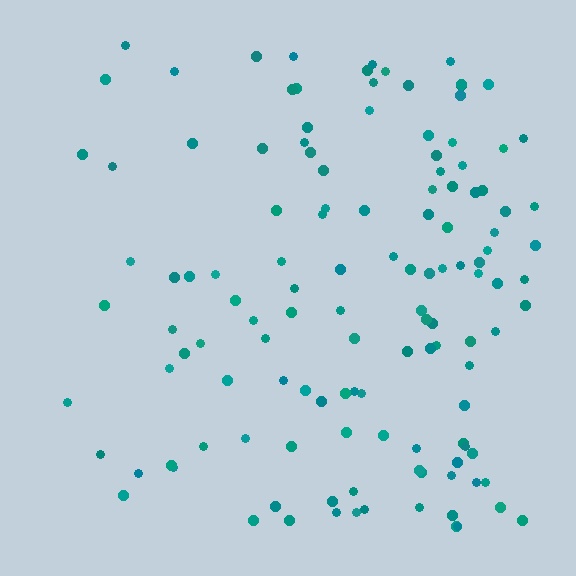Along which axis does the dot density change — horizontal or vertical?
Horizontal.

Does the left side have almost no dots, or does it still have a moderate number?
Still a moderate number, just noticeably fewer than the right.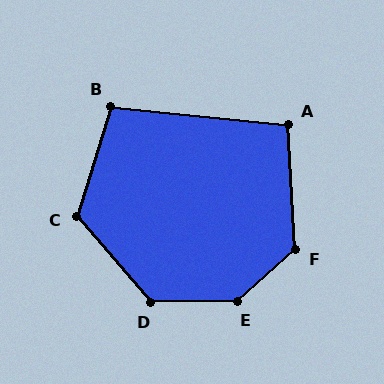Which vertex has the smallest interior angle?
A, at approximately 99 degrees.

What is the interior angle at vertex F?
Approximately 129 degrees (obtuse).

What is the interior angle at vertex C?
Approximately 122 degrees (obtuse).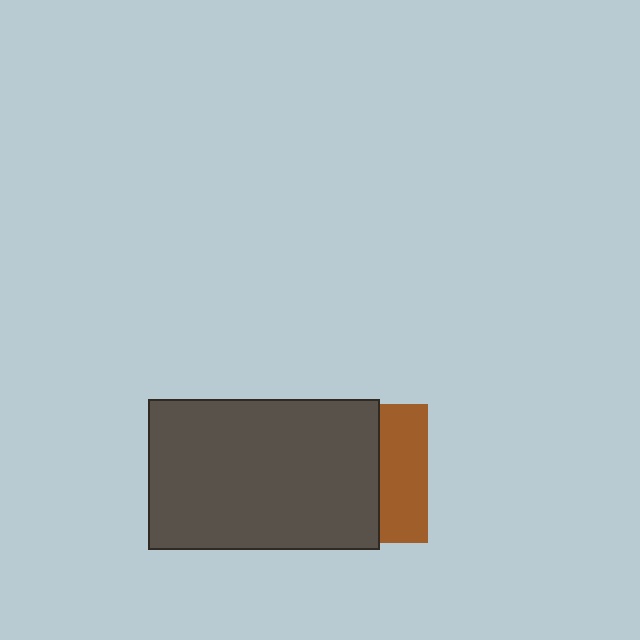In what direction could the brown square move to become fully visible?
The brown square could move right. That would shift it out from behind the dark gray rectangle entirely.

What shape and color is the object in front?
The object in front is a dark gray rectangle.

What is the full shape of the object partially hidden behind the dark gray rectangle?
The partially hidden object is a brown square.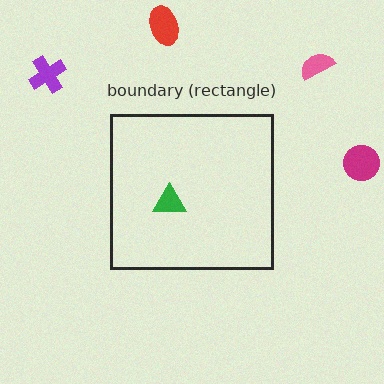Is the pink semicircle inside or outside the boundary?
Outside.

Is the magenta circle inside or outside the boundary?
Outside.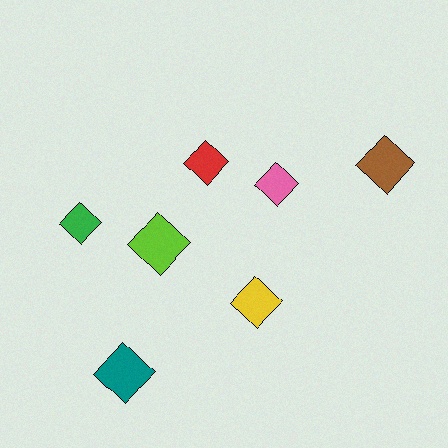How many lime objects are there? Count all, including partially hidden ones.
There is 1 lime object.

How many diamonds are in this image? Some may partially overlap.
There are 7 diamonds.